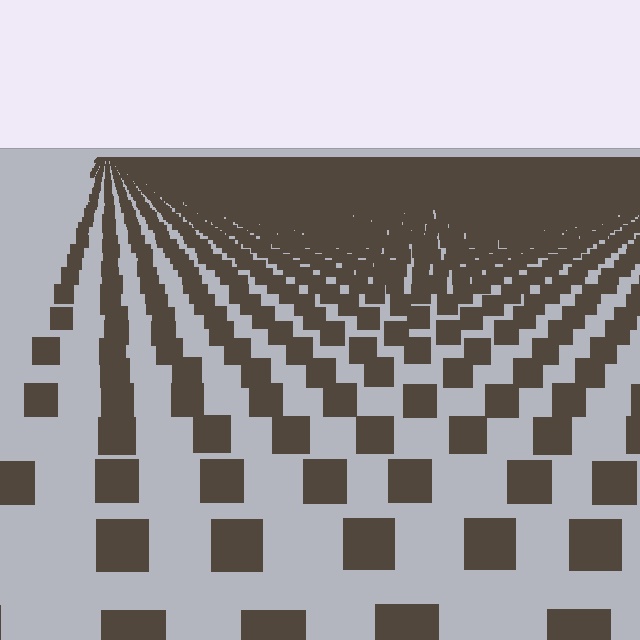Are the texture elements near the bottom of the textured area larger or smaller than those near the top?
Larger. Near the bottom, elements are closer to the viewer and appear at a bigger on-screen size.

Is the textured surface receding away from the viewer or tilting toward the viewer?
The surface is receding away from the viewer. Texture elements get smaller and denser toward the top.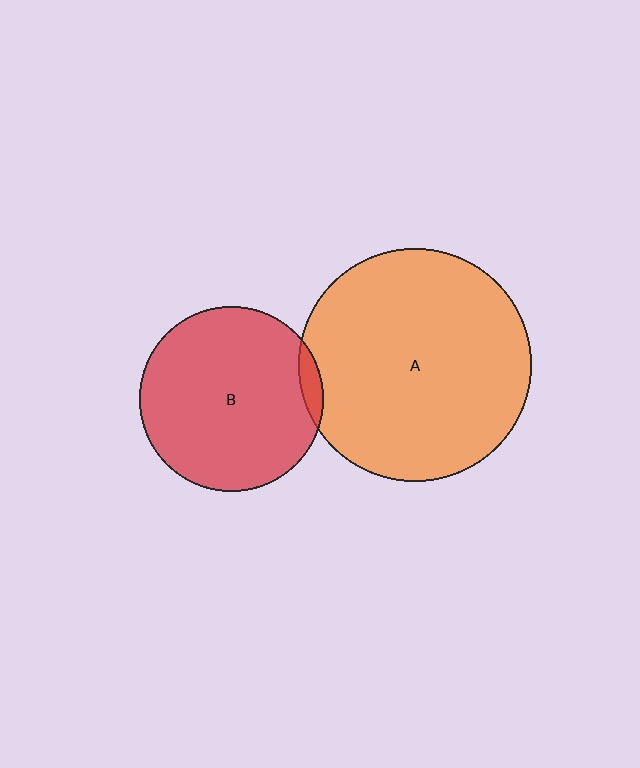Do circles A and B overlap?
Yes.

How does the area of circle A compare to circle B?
Approximately 1.6 times.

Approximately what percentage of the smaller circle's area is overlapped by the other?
Approximately 5%.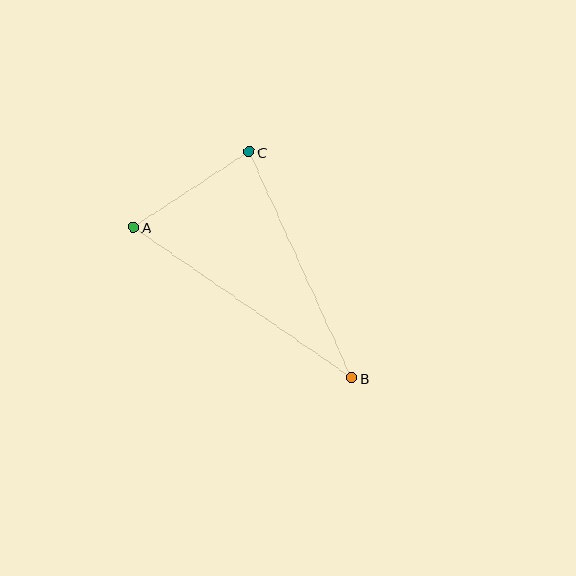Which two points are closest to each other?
Points A and C are closest to each other.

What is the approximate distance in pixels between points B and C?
The distance between B and C is approximately 248 pixels.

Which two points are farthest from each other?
Points A and B are farthest from each other.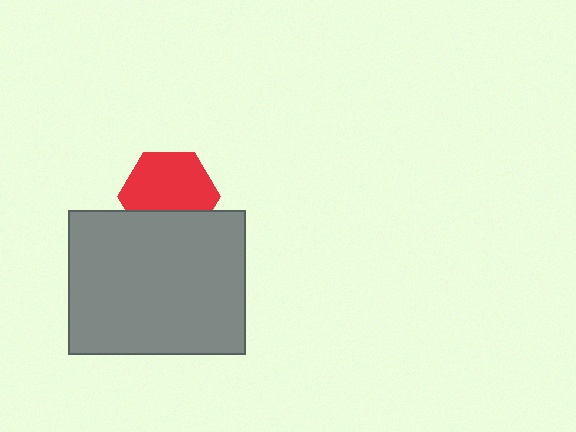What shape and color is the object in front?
The object in front is a gray rectangle.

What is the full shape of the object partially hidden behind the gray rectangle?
The partially hidden object is a red hexagon.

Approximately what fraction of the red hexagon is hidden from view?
Roughly 32% of the red hexagon is hidden behind the gray rectangle.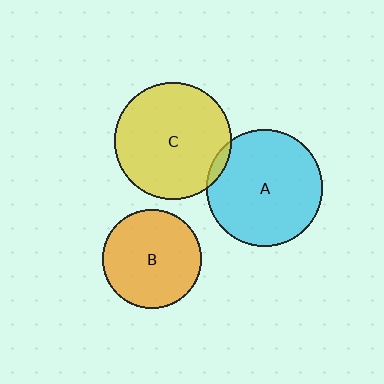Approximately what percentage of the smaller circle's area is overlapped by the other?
Approximately 5%.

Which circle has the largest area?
Circle C (yellow).